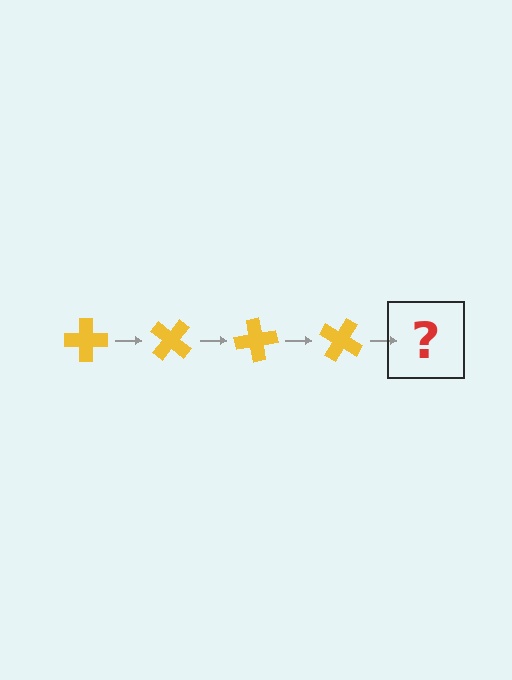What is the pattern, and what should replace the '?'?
The pattern is that the cross rotates 40 degrees each step. The '?' should be a yellow cross rotated 160 degrees.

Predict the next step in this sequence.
The next step is a yellow cross rotated 160 degrees.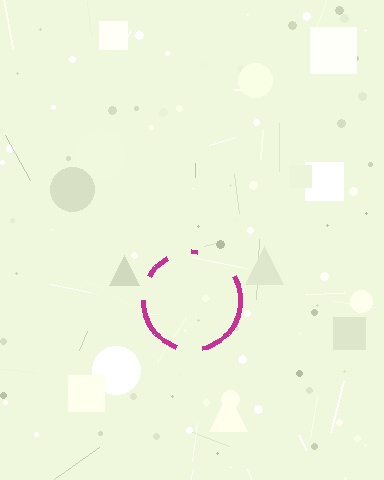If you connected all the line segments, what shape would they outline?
They would outline a circle.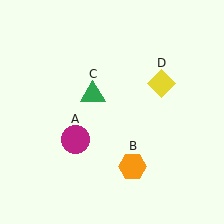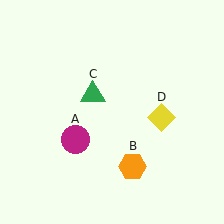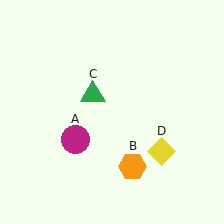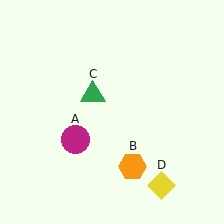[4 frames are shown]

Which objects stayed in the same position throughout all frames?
Magenta circle (object A) and orange hexagon (object B) and green triangle (object C) remained stationary.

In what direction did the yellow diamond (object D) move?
The yellow diamond (object D) moved down.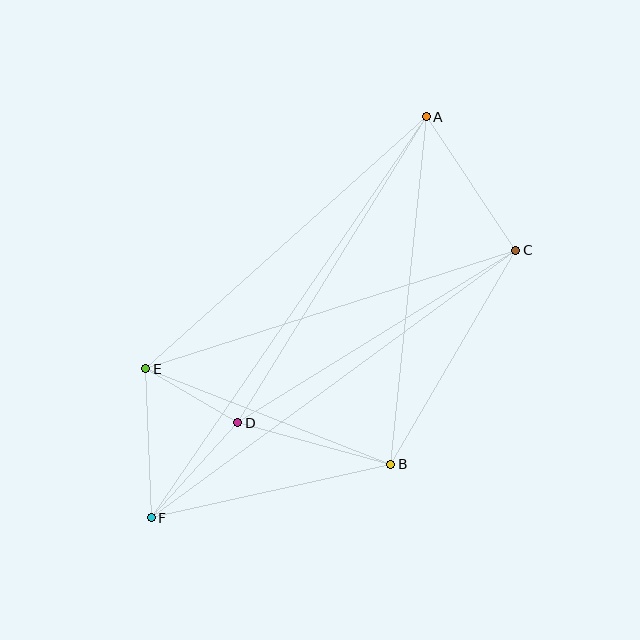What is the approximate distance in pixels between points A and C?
The distance between A and C is approximately 161 pixels.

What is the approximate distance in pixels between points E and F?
The distance between E and F is approximately 149 pixels.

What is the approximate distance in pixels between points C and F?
The distance between C and F is approximately 452 pixels.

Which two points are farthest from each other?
Points A and F are farthest from each other.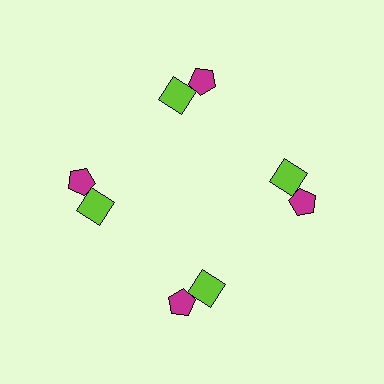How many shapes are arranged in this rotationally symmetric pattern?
There are 8 shapes, arranged in 4 groups of 2.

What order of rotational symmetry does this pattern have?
This pattern has 4-fold rotational symmetry.